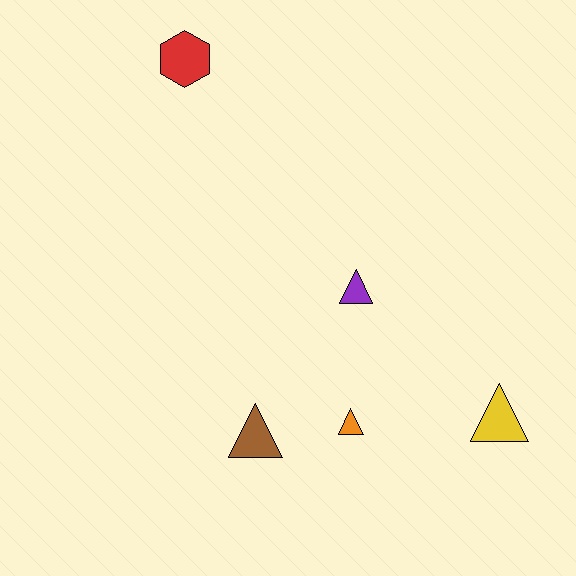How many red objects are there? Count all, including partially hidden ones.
There is 1 red object.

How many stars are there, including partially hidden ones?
There are no stars.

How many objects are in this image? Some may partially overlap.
There are 5 objects.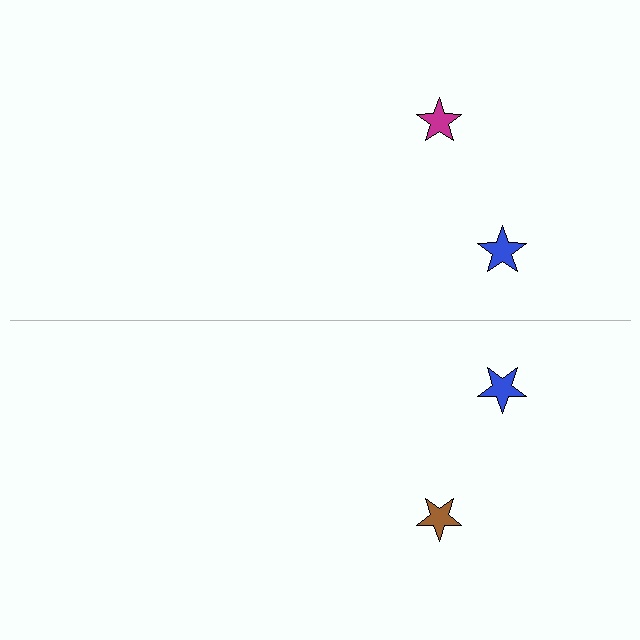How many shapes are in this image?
There are 4 shapes in this image.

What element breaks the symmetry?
The brown star on the bottom side breaks the symmetry — its mirror counterpart is magenta.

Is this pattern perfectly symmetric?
No, the pattern is not perfectly symmetric. The brown star on the bottom side breaks the symmetry — its mirror counterpart is magenta.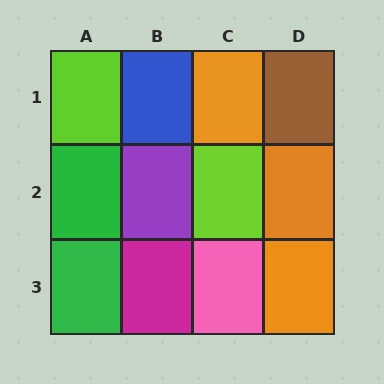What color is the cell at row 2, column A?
Green.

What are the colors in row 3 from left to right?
Green, magenta, pink, orange.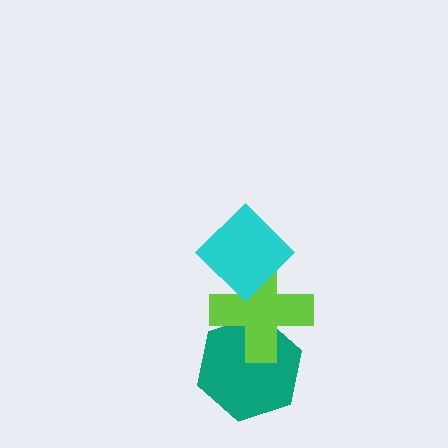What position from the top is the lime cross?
The lime cross is 2nd from the top.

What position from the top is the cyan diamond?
The cyan diamond is 1st from the top.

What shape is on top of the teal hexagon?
The lime cross is on top of the teal hexagon.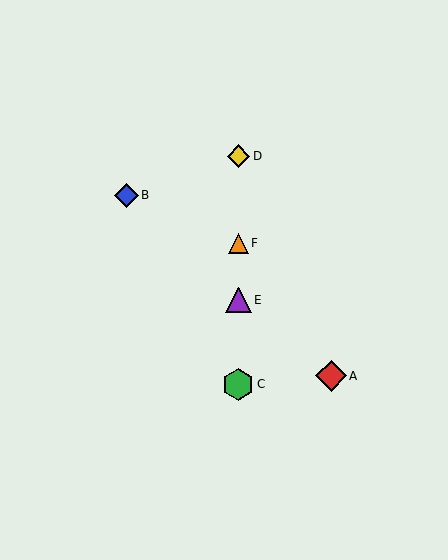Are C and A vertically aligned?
No, C is at x≈238 and A is at x≈331.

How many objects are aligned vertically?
4 objects (C, D, E, F) are aligned vertically.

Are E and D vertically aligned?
Yes, both are at x≈238.